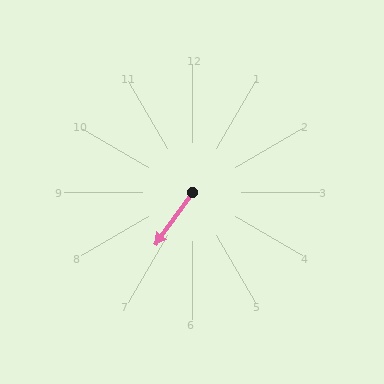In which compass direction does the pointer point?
Southwest.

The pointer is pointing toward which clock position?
Roughly 7 o'clock.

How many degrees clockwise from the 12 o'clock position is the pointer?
Approximately 215 degrees.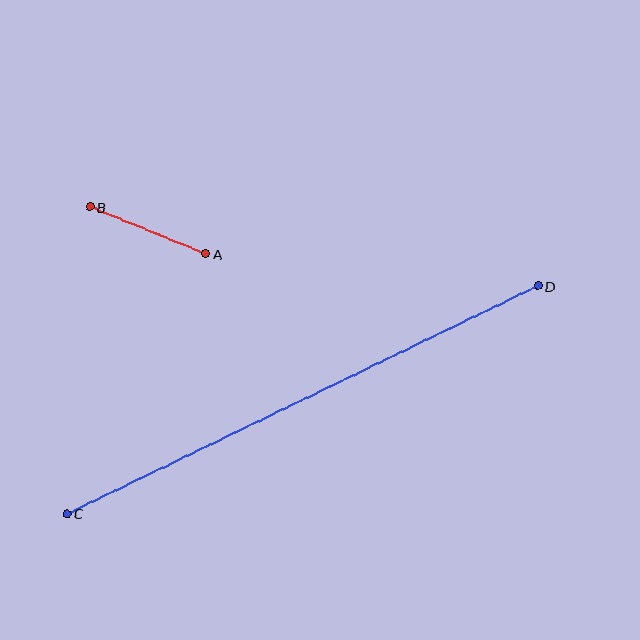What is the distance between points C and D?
The distance is approximately 523 pixels.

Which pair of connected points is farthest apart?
Points C and D are farthest apart.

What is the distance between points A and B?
The distance is approximately 125 pixels.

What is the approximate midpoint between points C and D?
The midpoint is at approximately (302, 400) pixels.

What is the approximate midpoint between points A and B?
The midpoint is at approximately (148, 230) pixels.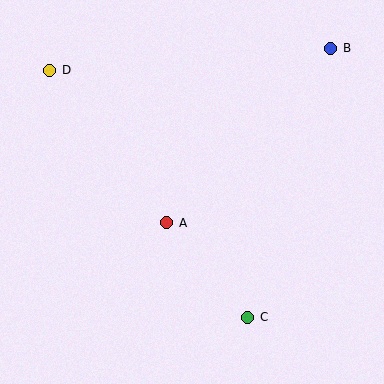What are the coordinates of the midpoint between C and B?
The midpoint between C and B is at (289, 183).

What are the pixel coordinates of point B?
Point B is at (330, 48).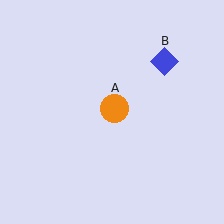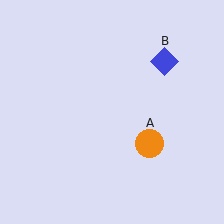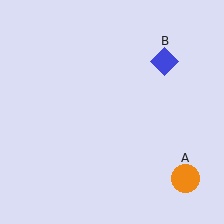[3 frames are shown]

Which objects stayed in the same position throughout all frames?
Blue diamond (object B) remained stationary.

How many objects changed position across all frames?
1 object changed position: orange circle (object A).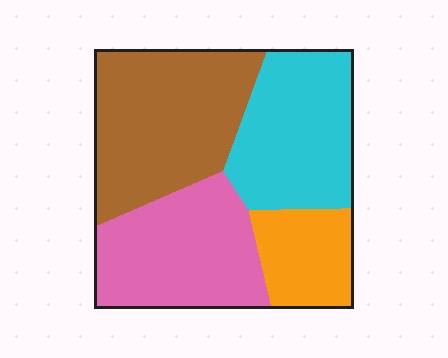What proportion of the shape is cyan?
Cyan takes up between a sixth and a third of the shape.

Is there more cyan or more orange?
Cyan.